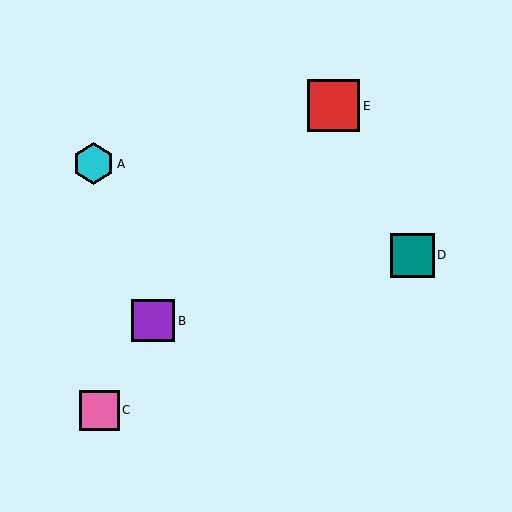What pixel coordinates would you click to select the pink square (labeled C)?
Click at (99, 410) to select the pink square C.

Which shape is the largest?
The red square (labeled E) is the largest.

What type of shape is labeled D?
Shape D is a teal square.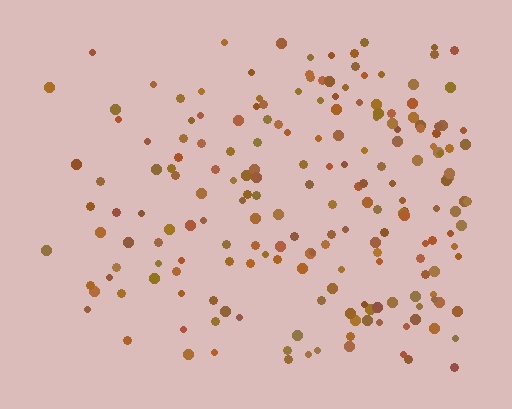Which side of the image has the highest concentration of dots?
The right.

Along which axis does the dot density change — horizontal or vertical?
Horizontal.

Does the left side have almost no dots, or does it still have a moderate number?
Still a moderate number, just noticeably fewer than the right.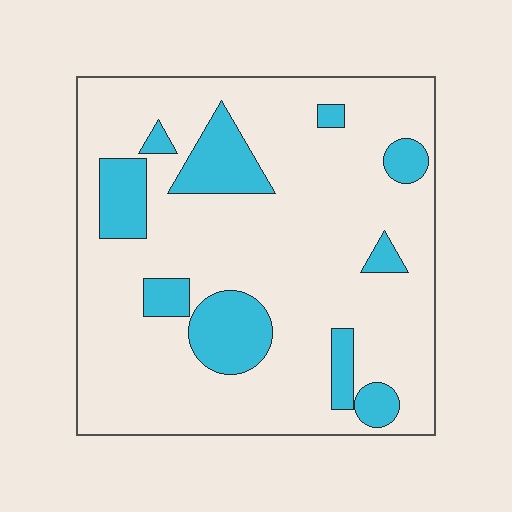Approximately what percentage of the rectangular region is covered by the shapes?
Approximately 20%.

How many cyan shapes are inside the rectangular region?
10.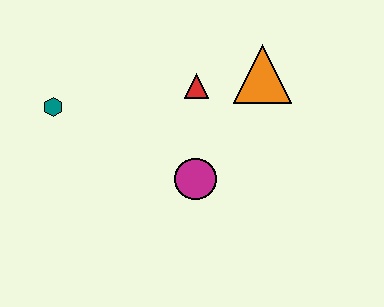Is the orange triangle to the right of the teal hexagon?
Yes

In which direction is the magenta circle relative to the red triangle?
The magenta circle is below the red triangle.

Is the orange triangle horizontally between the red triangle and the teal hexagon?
No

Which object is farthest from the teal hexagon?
The orange triangle is farthest from the teal hexagon.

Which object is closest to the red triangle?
The orange triangle is closest to the red triangle.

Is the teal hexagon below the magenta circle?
No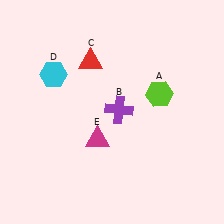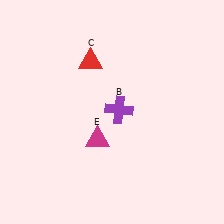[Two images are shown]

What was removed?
The lime hexagon (A), the cyan hexagon (D) were removed in Image 2.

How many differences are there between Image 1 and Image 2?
There are 2 differences between the two images.